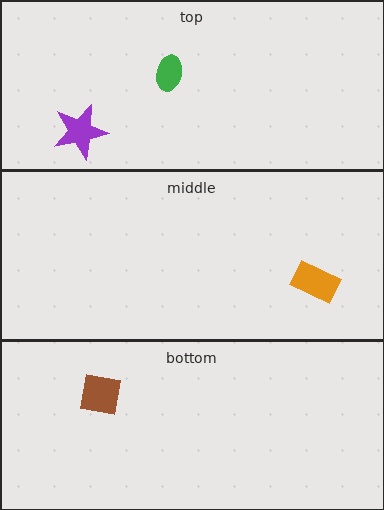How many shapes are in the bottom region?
1.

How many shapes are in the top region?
2.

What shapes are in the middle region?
The orange rectangle.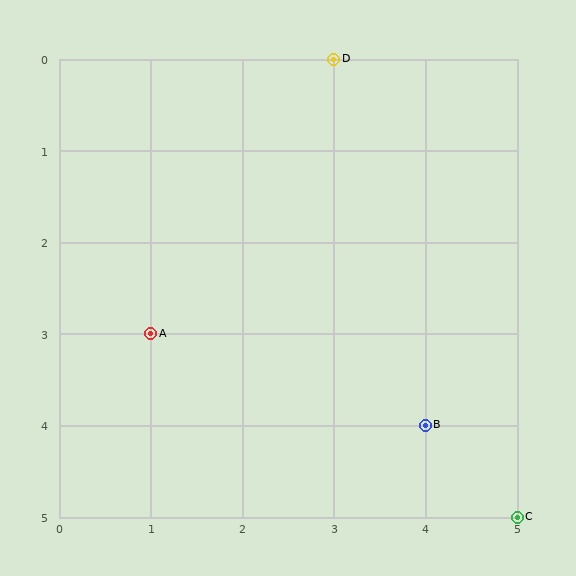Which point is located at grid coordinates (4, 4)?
Point B is at (4, 4).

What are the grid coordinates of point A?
Point A is at grid coordinates (1, 3).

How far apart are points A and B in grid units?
Points A and B are 3 columns and 1 row apart (about 3.2 grid units diagonally).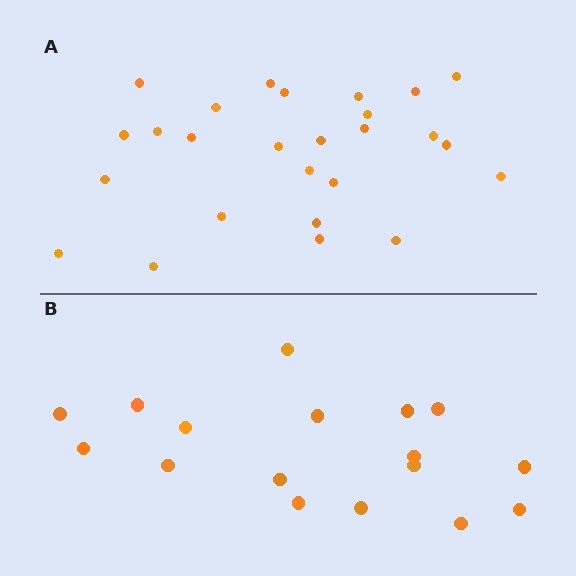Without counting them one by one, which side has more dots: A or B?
Region A (the top region) has more dots.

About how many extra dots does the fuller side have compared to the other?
Region A has roughly 8 or so more dots than region B.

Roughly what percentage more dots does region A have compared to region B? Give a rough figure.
About 55% more.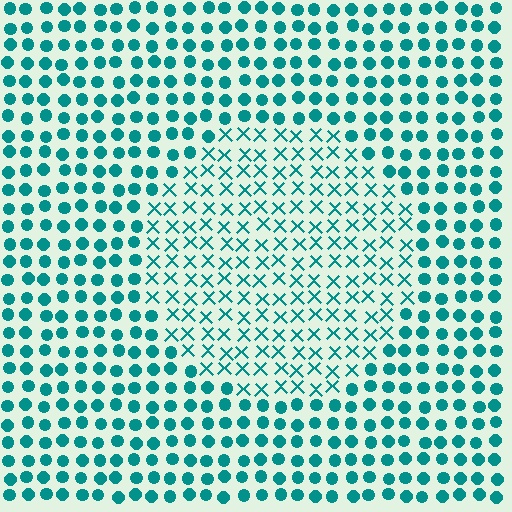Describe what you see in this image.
The image is filled with small teal elements arranged in a uniform grid. A circle-shaped region contains X marks, while the surrounding area contains circles. The boundary is defined purely by the change in element shape.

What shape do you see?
I see a circle.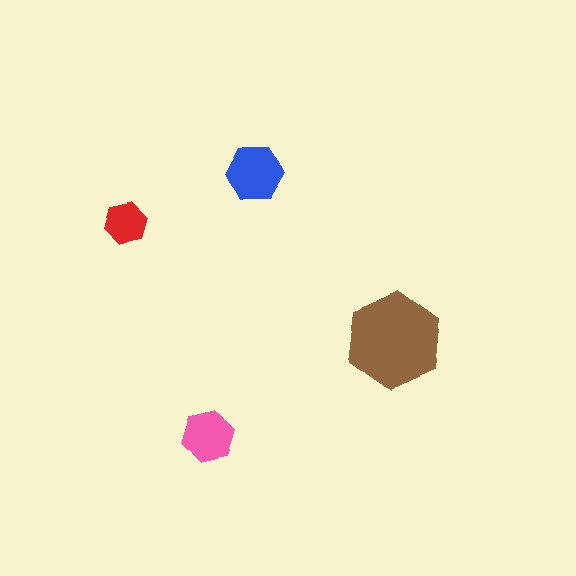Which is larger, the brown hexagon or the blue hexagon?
The brown one.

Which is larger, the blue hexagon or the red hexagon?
The blue one.